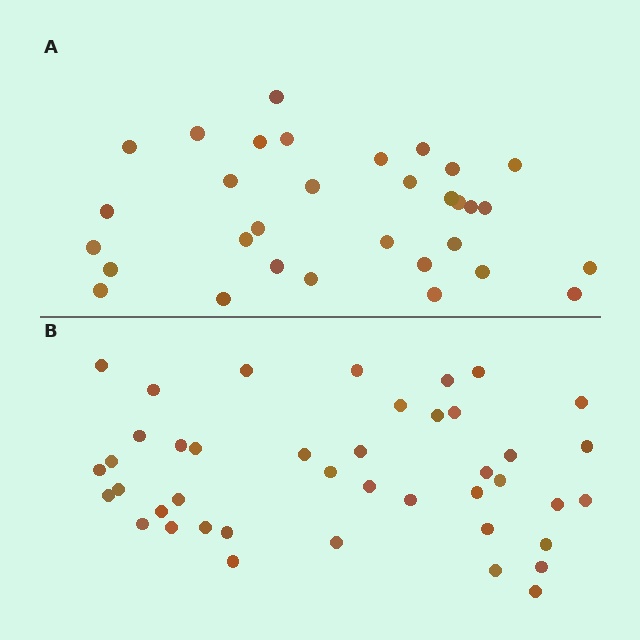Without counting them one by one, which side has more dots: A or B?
Region B (the bottom region) has more dots.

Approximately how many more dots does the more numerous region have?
Region B has roughly 10 or so more dots than region A.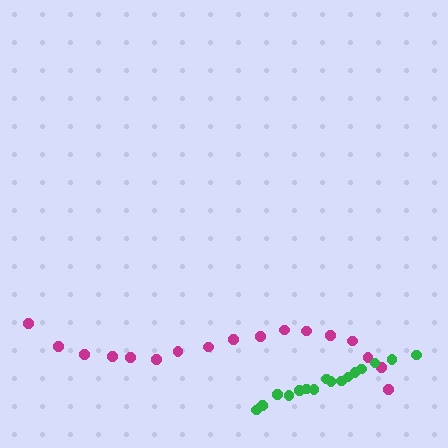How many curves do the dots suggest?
There are 2 distinct paths.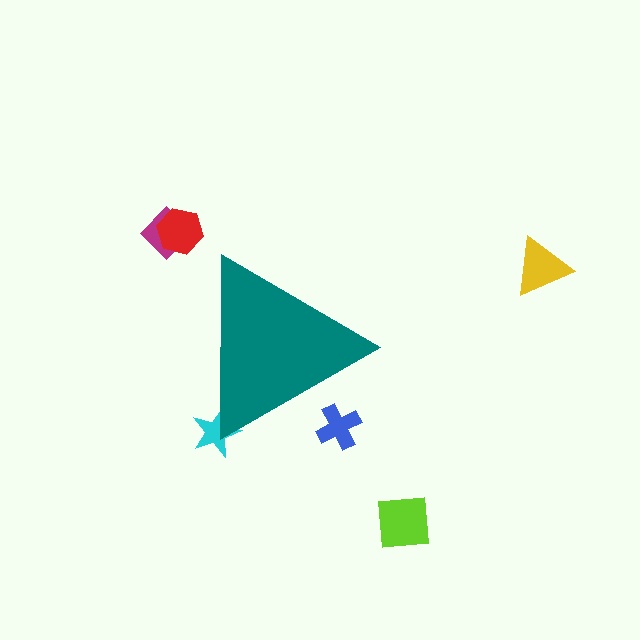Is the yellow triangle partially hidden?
No, the yellow triangle is fully visible.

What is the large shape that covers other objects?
A teal triangle.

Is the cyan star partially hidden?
Yes, the cyan star is partially hidden behind the teal triangle.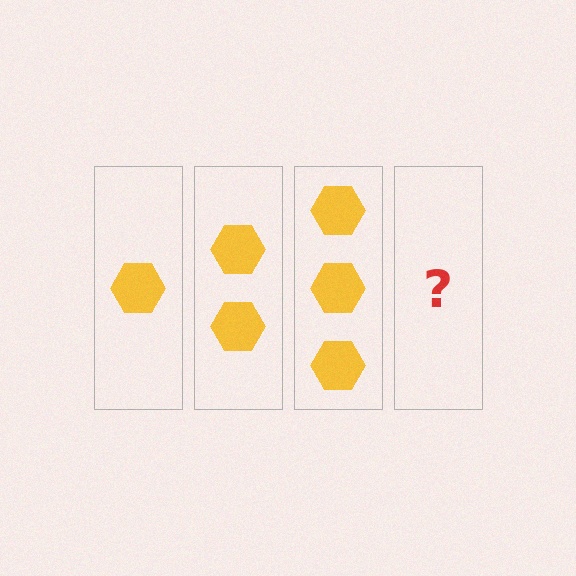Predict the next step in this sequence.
The next step is 4 hexagons.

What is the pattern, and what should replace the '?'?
The pattern is that each step adds one more hexagon. The '?' should be 4 hexagons.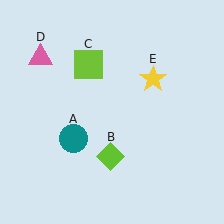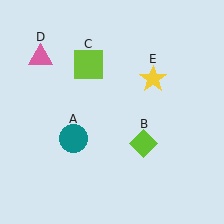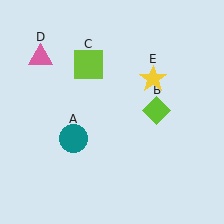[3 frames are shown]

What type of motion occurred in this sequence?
The lime diamond (object B) rotated counterclockwise around the center of the scene.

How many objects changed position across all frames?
1 object changed position: lime diamond (object B).